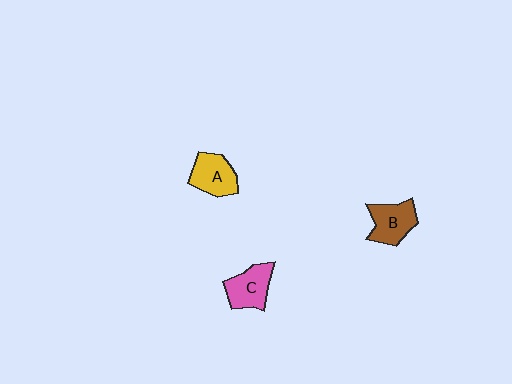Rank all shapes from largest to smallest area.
From largest to smallest: B (brown), C (pink), A (yellow).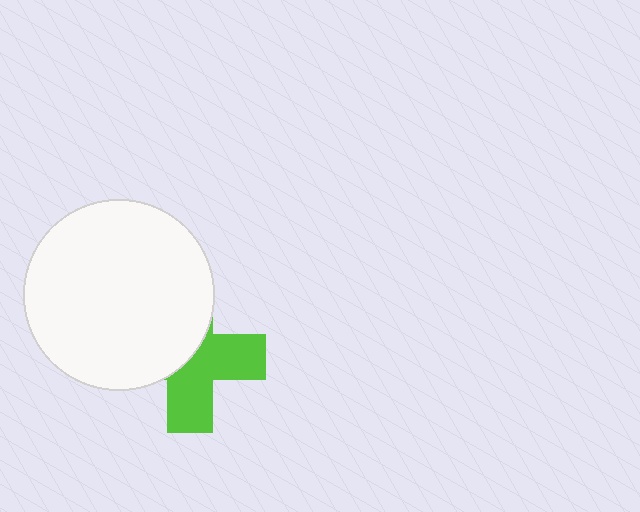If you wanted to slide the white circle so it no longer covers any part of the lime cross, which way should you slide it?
Slide it toward the upper-left — that is the most direct way to separate the two shapes.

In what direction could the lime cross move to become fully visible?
The lime cross could move toward the lower-right. That would shift it out from behind the white circle entirely.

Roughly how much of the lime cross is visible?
About half of it is visible (roughly 50%).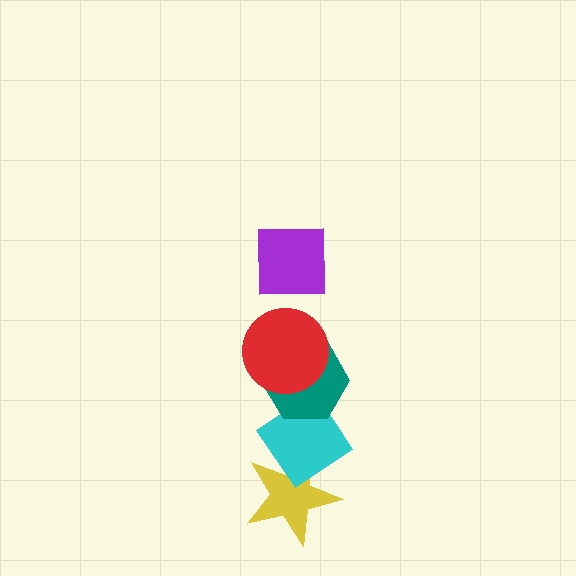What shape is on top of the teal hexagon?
The red circle is on top of the teal hexagon.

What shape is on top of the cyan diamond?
The teal hexagon is on top of the cyan diamond.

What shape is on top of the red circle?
The purple square is on top of the red circle.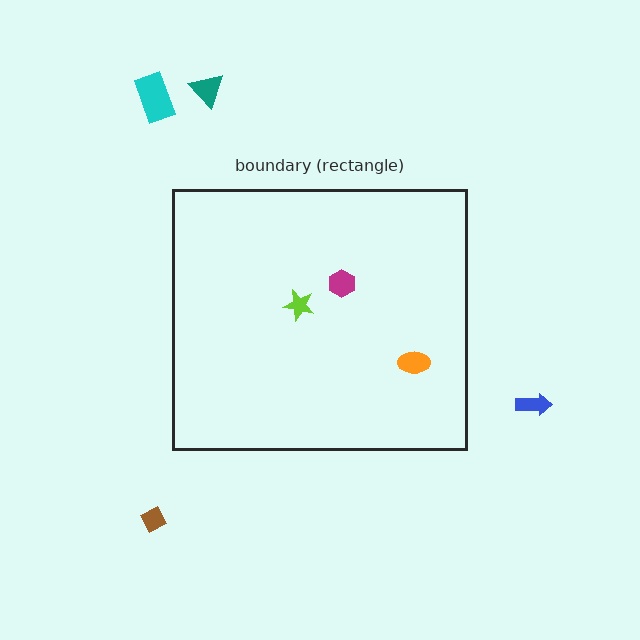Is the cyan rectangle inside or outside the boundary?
Outside.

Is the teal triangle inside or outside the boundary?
Outside.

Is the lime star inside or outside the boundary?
Inside.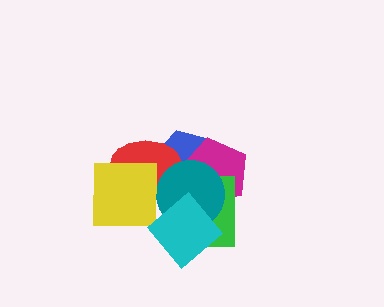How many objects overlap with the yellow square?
1 object overlaps with the yellow square.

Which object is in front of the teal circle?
The cyan diamond is in front of the teal circle.